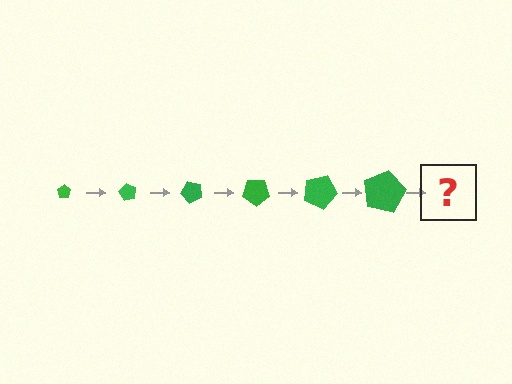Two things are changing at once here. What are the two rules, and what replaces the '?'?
The two rules are that the pentagon grows larger each step and it rotates 60 degrees each step. The '?' should be a pentagon, larger than the previous one and rotated 360 degrees from the start.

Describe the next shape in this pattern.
It should be a pentagon, larger than the previous one and rotated 360 degrees from the start.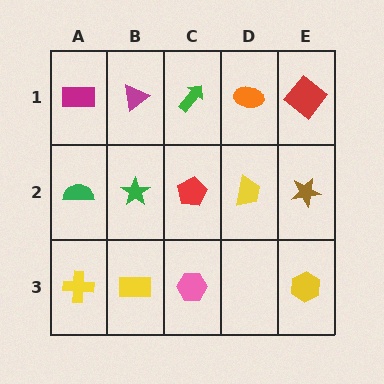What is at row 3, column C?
A pink hexagon.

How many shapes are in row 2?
5 shapes.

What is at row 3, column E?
A yellow hexagon.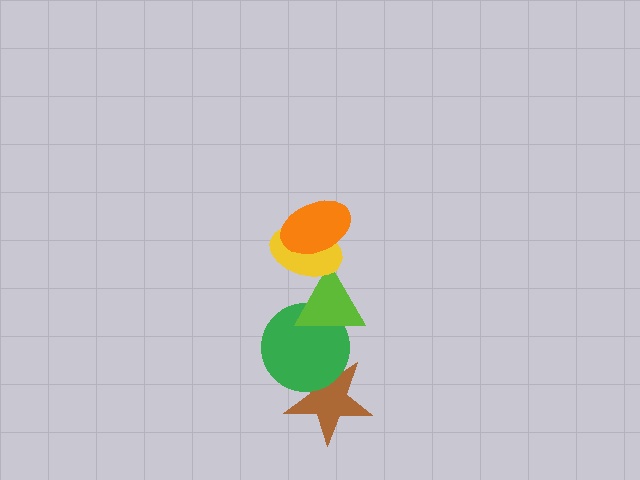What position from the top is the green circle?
The green circle is 4th from the top.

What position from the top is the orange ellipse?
The orange ellipse is 1st from the top.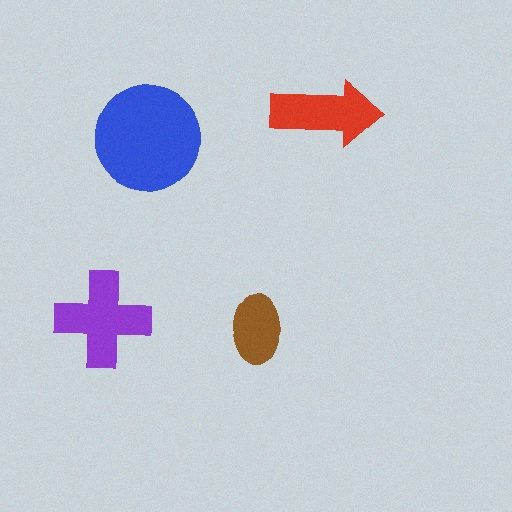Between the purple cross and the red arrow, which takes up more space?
The purple cross.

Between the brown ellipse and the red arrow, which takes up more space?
The red arrow.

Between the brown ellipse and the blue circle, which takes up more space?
The blue circle.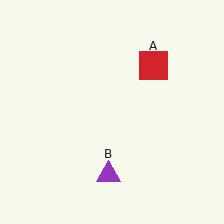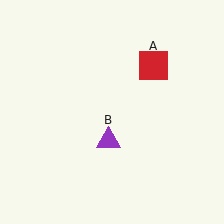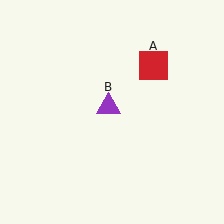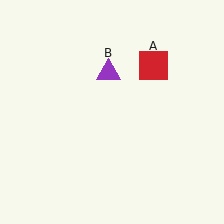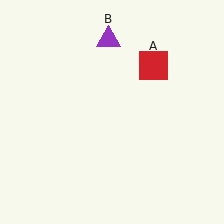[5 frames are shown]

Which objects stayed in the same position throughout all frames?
Red square (object A) remained stationary.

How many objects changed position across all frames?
1 object changed position: purple triangle (object B).